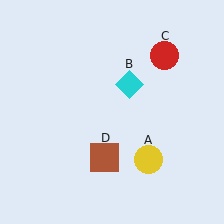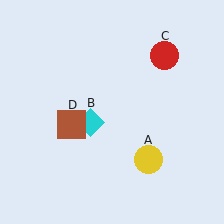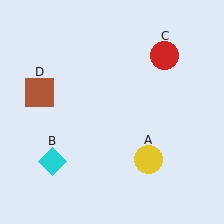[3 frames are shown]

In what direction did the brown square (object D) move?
The brown square (object D) moved up and to the left.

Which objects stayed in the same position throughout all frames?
Yellow circle (object A) and red circle (object C) remained stationary.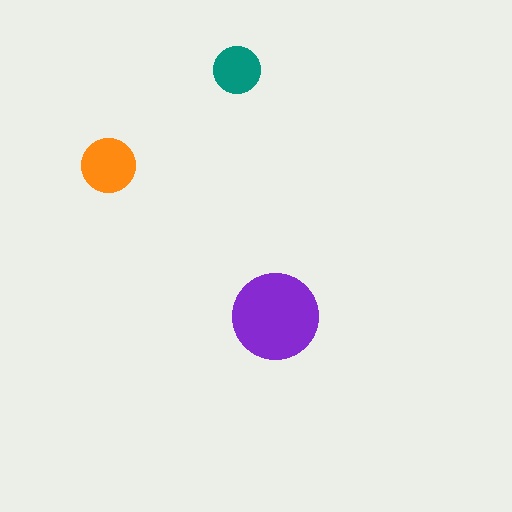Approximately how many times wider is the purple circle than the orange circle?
About 1.5 times wider.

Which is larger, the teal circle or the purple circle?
The purple one.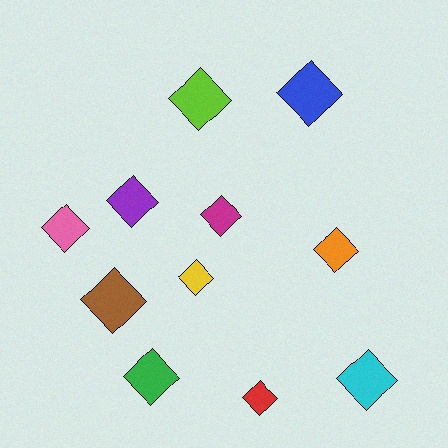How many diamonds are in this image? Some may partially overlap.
There are 11 diamonds.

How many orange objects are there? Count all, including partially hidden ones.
There is 1 orange object.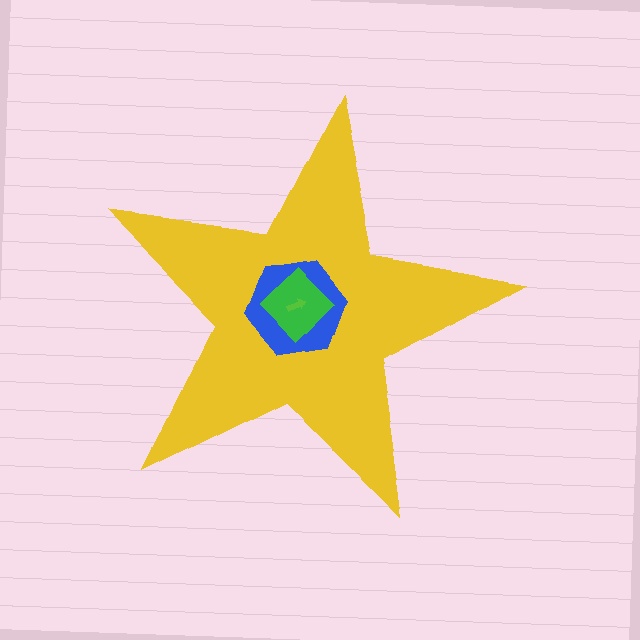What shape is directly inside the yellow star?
The blue hexagon.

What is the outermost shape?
The yellow star.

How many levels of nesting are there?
4.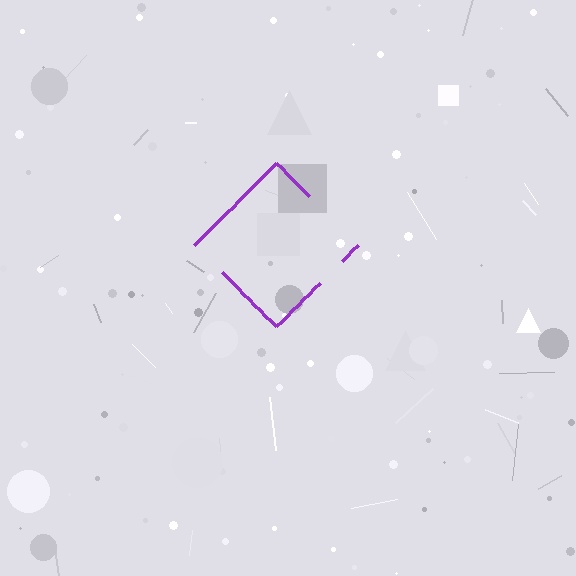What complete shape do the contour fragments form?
The contour fragments form a diamond.